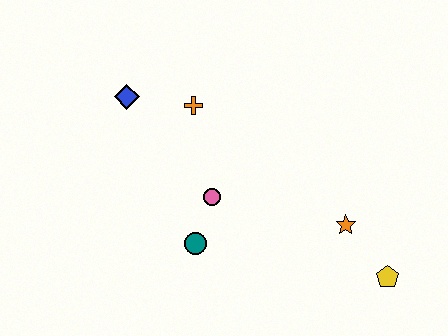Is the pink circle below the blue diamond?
Yes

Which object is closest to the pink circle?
The teal circle is closest to the pink circle.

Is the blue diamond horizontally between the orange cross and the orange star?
No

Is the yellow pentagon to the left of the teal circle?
No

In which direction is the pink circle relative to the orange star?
The pink circle is to the left of the orange star.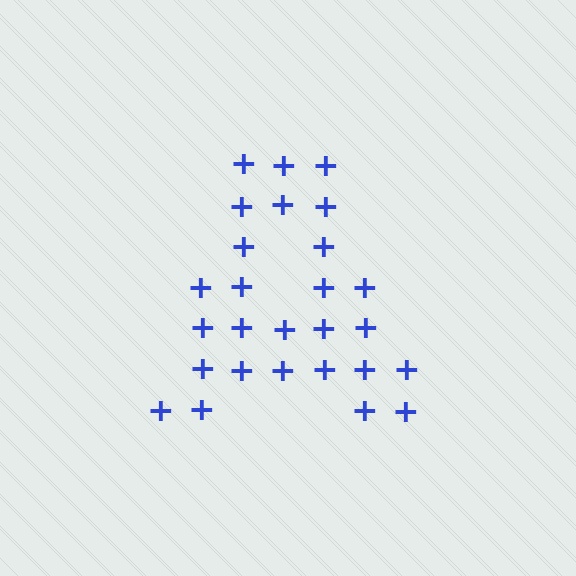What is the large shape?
The large shape is the letter A.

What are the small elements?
The small elements are plus signs.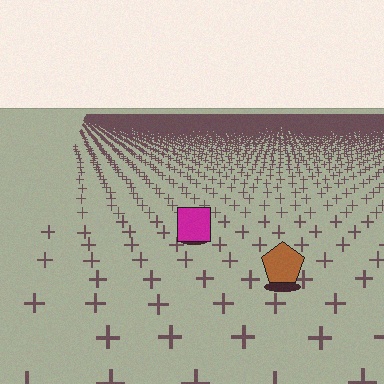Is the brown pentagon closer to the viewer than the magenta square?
Yes. The brown pentagon is closer — you can tell from the texture gradient: the ground texture is coarser near it.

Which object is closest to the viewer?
The brown pentagon is closest. The texture marks near it are larger and more spread out.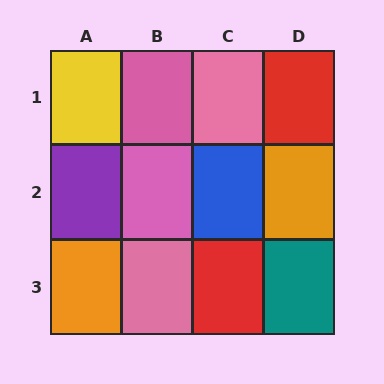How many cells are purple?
1 cell is purple.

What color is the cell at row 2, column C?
Blue.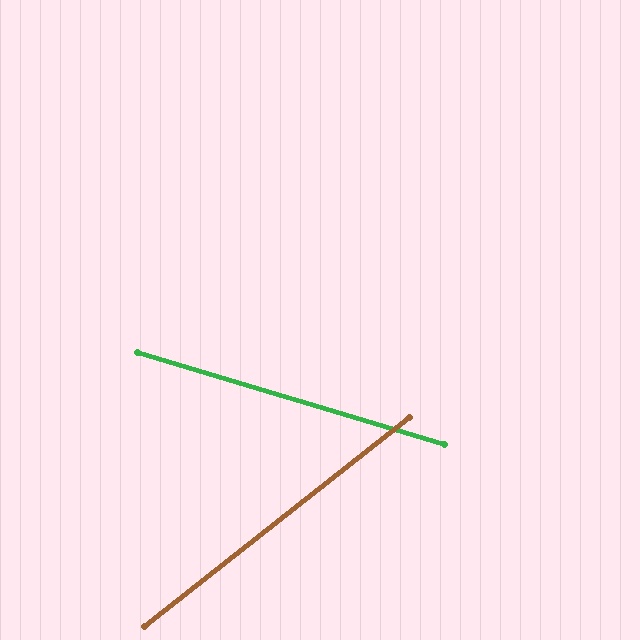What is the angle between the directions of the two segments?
Approximately 55 degrees.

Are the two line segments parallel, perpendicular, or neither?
Neither parallel nor perpendicular — they differ by about 55°.